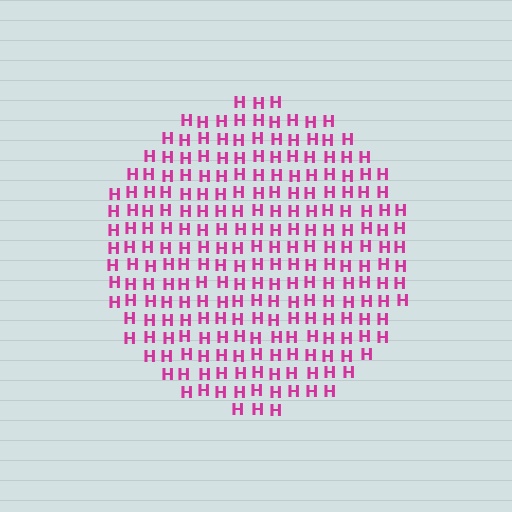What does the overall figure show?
The overall figure shows a circle.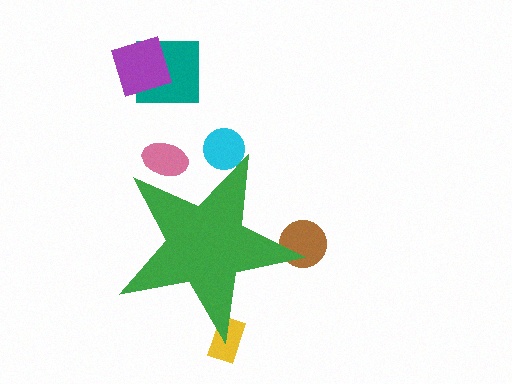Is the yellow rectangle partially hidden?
Yes, the yellow rectangle is partially hidden behind the green star.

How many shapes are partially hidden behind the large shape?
4 shapes are partially hidden.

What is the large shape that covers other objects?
A green star.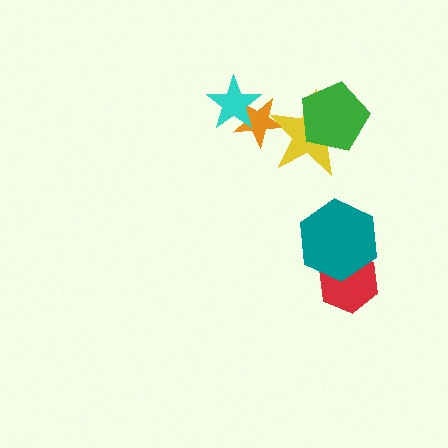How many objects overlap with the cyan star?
1 object overlaps with the cyan star.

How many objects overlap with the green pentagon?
1 object overlaps with the green pentagon.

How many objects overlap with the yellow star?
2 objects overlap with the yellow star.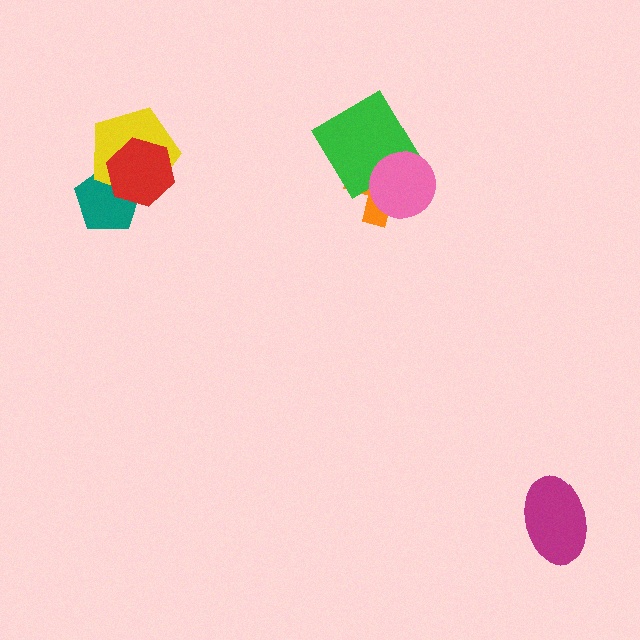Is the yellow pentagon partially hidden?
Yes, it is partially covered by another shape.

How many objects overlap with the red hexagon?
2 objects overlap with the red hexagon.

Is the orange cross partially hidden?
Yes, it is partially covered by another shape.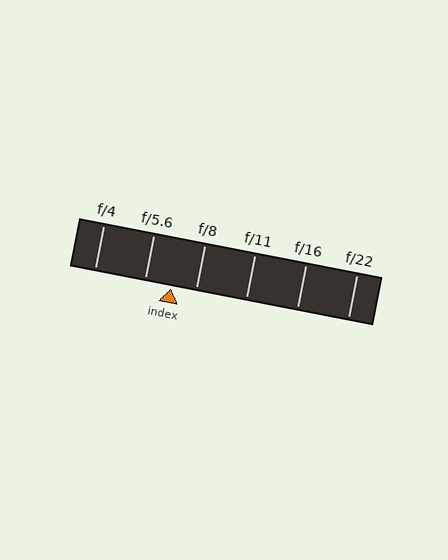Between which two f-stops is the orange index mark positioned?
The index mark is between f/5.6 and f/8.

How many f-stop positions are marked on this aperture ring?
There are 6 f-stop positions marked.